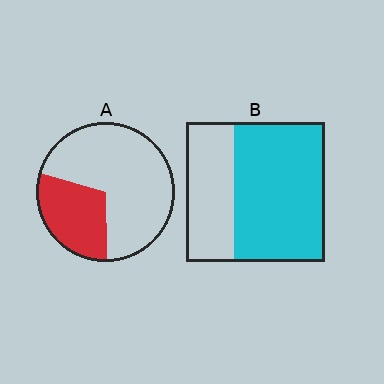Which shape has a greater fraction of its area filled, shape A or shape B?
Shape B.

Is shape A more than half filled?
No.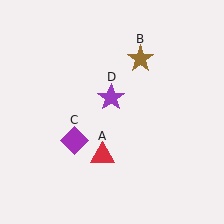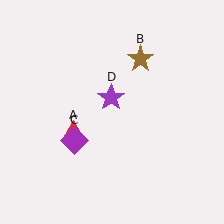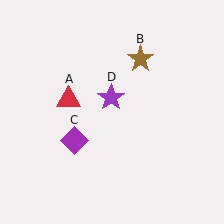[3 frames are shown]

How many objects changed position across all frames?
1 object changed position: red triangle (object A).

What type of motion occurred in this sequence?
The red triangle (object A) rotated clockwise around the center of the scene.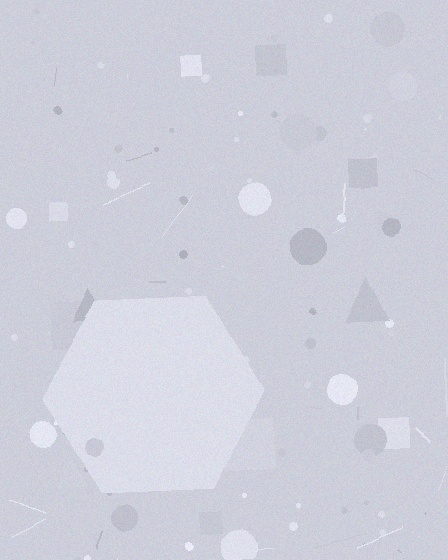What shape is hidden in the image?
A hexagon is hidden in the image.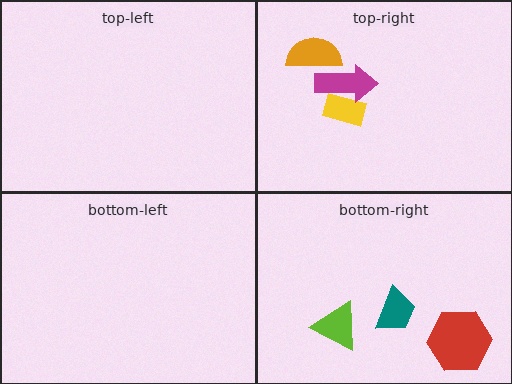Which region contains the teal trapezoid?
The bottom-right region.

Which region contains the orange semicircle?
The top-right region.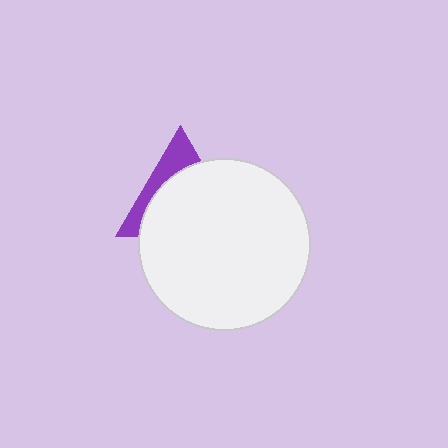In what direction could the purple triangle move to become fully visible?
The purple triangle could move up. That would shift it out from behind the white circle entirely.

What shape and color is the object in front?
The object in front is a white circle.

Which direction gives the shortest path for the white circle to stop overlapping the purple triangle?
Moving down gives the shortest separation.